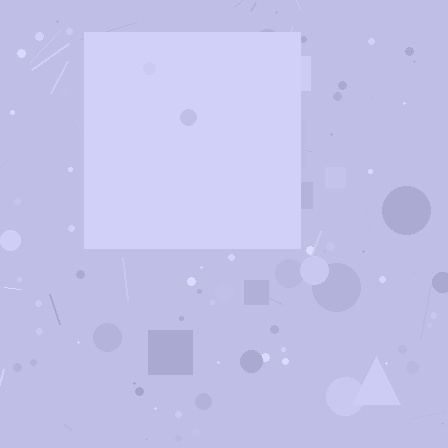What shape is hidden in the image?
A square is hidden in the image.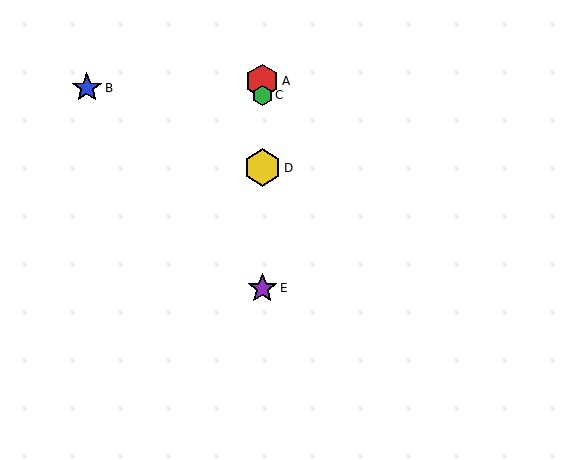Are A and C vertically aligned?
Yes, both are at x≈262.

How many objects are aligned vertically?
4 objects (A, C, D, E) are aligned vertically.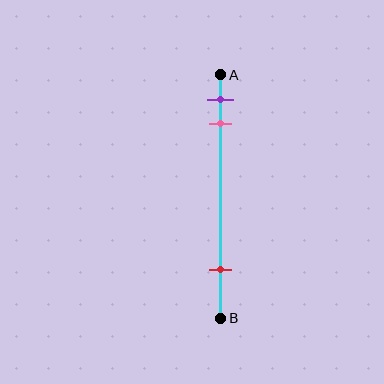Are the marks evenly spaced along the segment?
No, the marks are not evenly spaced.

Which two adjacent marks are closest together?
The purple and pink marks are the closest adjacent pair.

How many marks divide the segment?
There are 3 marks dividing the segment.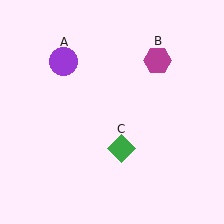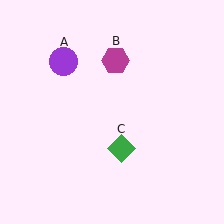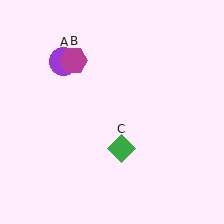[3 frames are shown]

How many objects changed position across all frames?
1 object changed position: magenta hexagon (object B).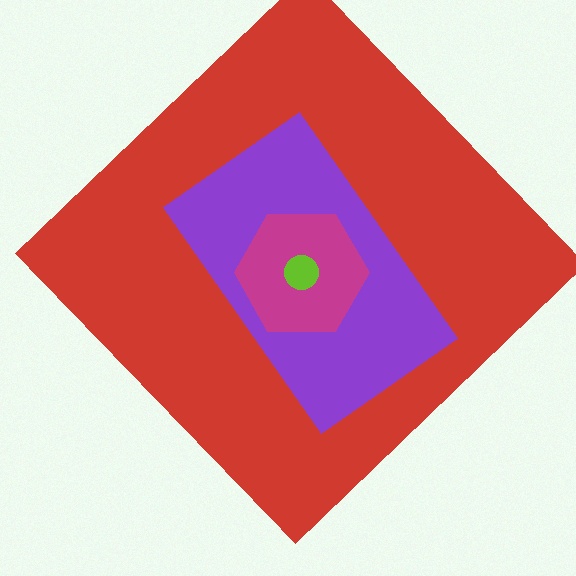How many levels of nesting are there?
4.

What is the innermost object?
The lime circle.